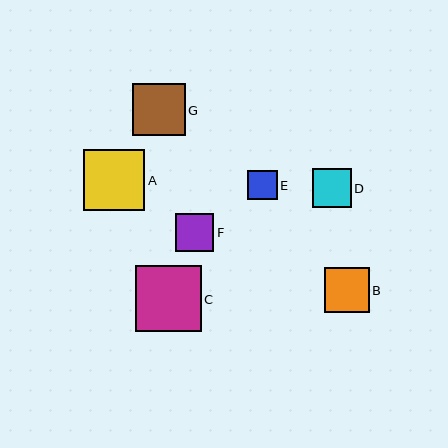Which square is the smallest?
Square E is the smallest with a size of approximately 30 pixels.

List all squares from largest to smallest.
From largest to smallest: C, A, G, B, D, F, E.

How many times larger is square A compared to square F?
Square A is approximately 1.6 times the size of square F.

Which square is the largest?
Square C is the largest with a size of approximately 66 pixels.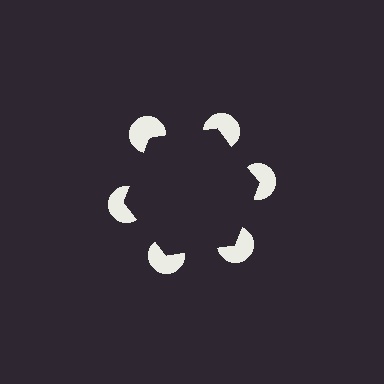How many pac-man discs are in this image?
There are 6 — one at each vertex of the illusory hexagon.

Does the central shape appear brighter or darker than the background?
It typically appears slightly darker than the background, even though no actual brightness change is drawn.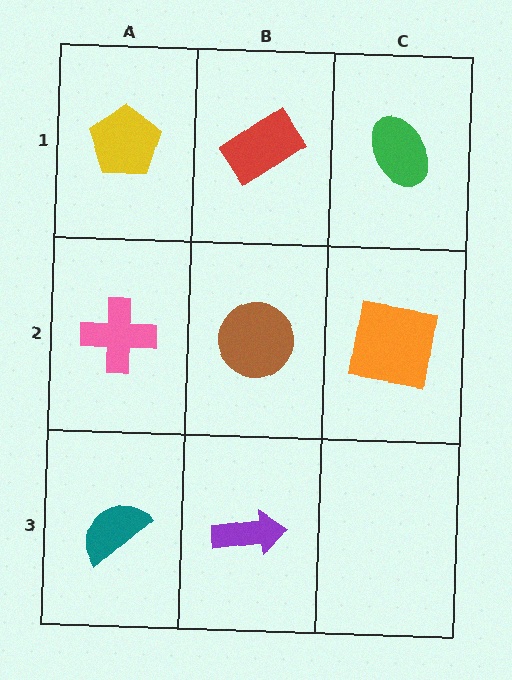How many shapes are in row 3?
2 shapes.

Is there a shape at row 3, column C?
No, that cell is empty.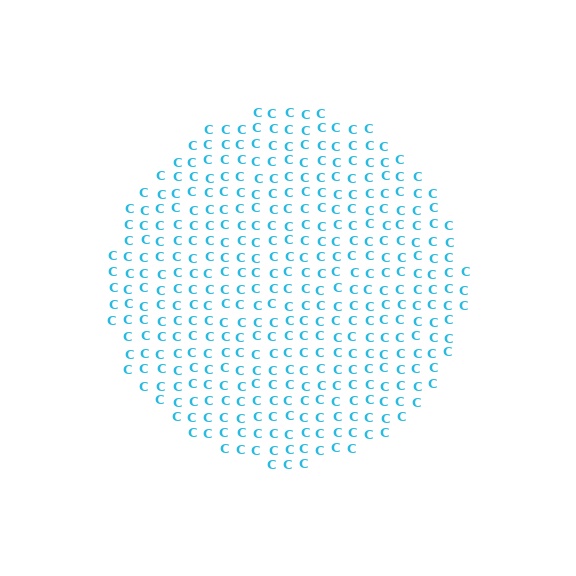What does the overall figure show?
The overall figure shows a circle.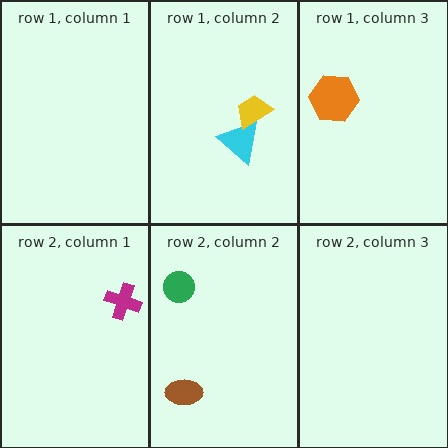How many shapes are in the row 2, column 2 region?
2.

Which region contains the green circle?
The row 2, column 2 region.